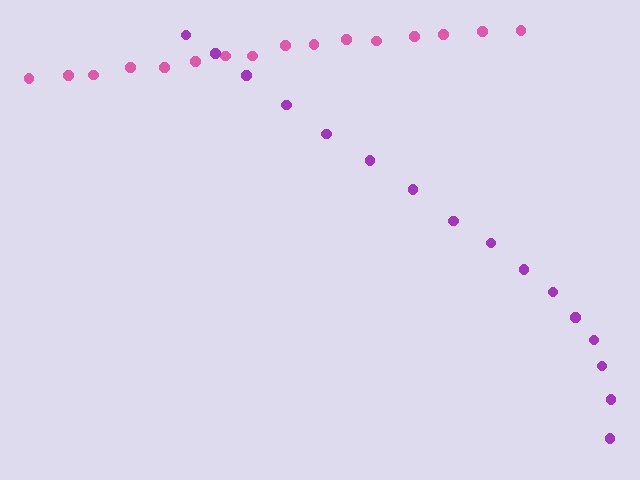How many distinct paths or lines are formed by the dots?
There are 2 distinct paths.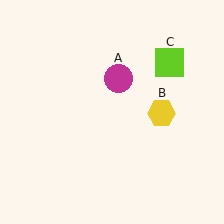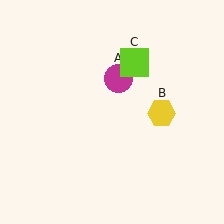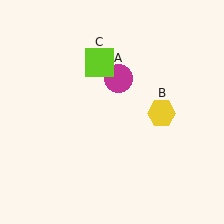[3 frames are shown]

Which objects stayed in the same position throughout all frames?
Magenta circle (object A) and yellow hexagon (object B) remained stationary.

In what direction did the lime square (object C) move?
The lime square (object C) moved left.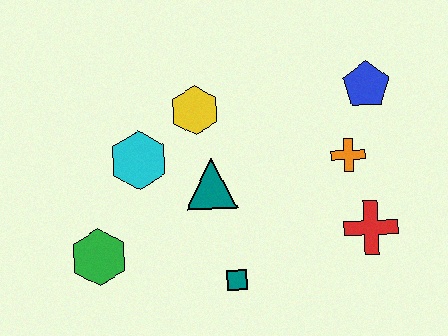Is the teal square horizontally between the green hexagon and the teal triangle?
No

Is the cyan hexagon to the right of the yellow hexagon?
No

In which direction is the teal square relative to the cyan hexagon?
The teal square is below the cyan hexagon.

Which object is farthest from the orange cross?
The green hexagon is farthest from the orange cross.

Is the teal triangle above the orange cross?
No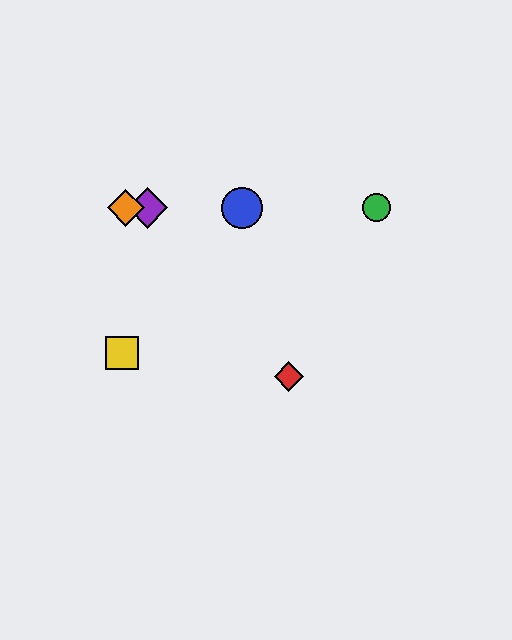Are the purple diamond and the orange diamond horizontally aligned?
Yes, both are at y≈208.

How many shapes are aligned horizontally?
4 shapes (the blue circle, the green circle, the purple diamond, the orange diamond) are aligned horizontally.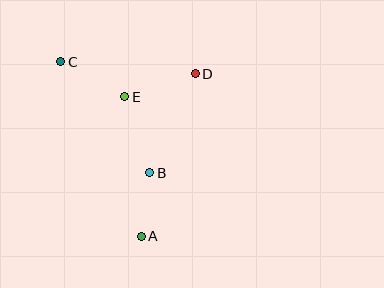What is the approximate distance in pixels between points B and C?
The distance between B and C is approximately 142 pixels.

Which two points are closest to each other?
Points A and B are closest to each other.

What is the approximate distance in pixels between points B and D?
The distance between B and D is approximately 109 pixels.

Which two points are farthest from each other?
Points A and C are farthest from each other.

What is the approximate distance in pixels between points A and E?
The distance between A and E is approximately 141 pixels.